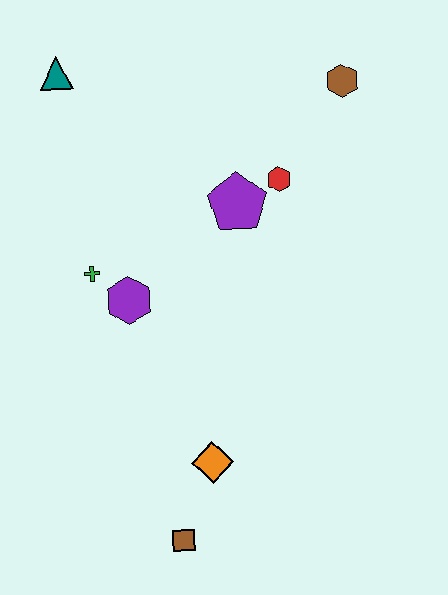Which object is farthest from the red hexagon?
The brown square is farthest from the red hexagon.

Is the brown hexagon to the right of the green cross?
Yes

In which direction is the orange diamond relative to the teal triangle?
The orange diamond is below the teal triangle.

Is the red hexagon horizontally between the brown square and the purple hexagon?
No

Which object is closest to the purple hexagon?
The green cross is closest to the purple hexagon.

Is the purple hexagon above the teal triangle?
No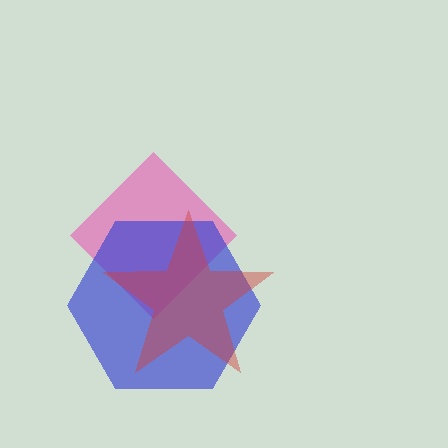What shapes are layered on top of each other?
The layered shapes are: a pink diamond, a blue hexagon, a red star.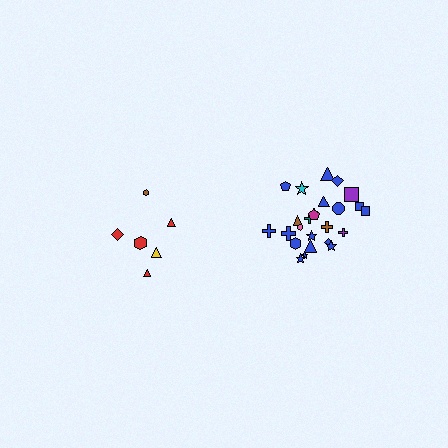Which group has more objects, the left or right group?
The right group.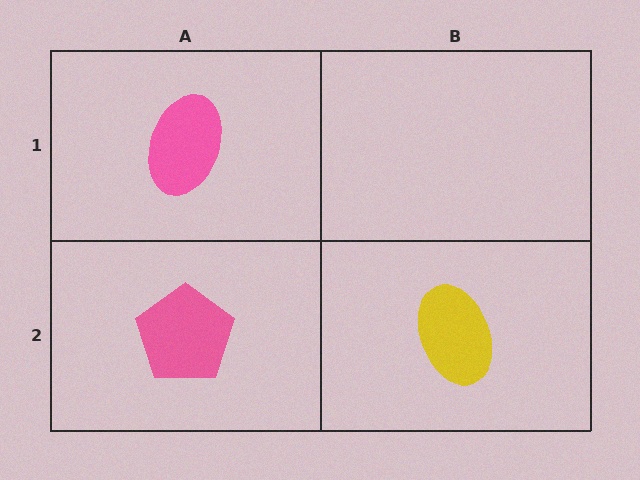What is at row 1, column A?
A pink ellipse.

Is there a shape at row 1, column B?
No, that cell is empty.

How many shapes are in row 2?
2 shapes.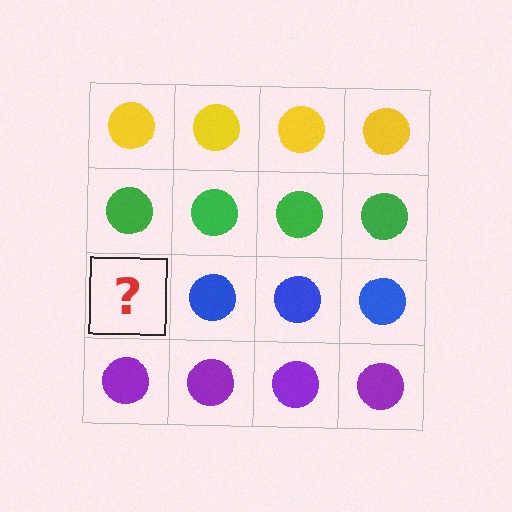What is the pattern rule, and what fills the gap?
The rule is that each row has a consistent color. The gap should be filled with a blue circle.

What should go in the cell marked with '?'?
The missing cell should contain a blue circle.